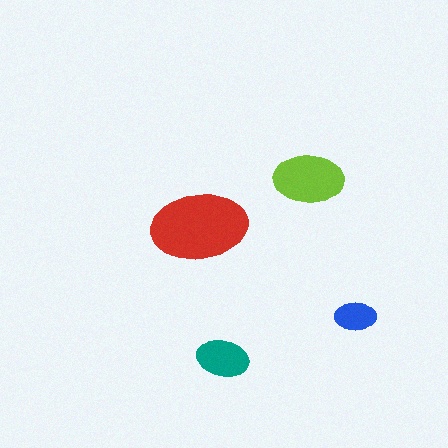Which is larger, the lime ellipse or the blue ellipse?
The lime one.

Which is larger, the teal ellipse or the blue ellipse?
The teal one.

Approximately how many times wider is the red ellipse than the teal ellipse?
About 2 times wider.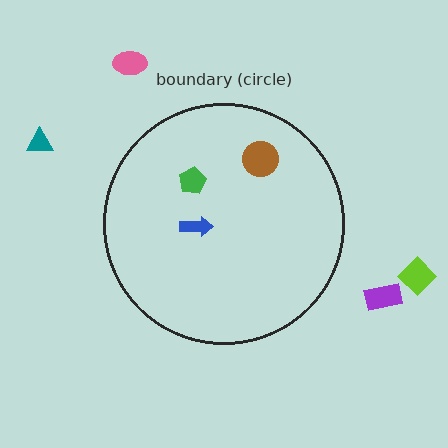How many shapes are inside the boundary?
3 inside, 4 outside.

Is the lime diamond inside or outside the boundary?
Outside.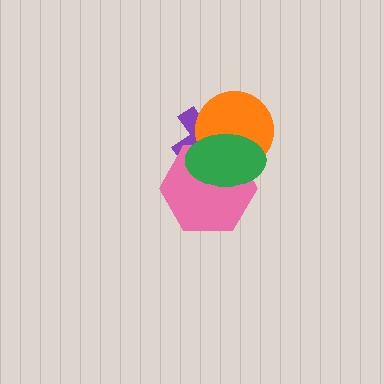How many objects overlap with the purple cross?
3 objects overlap with the purple cross.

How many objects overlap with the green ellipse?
3 objects overlap with the green ellipse.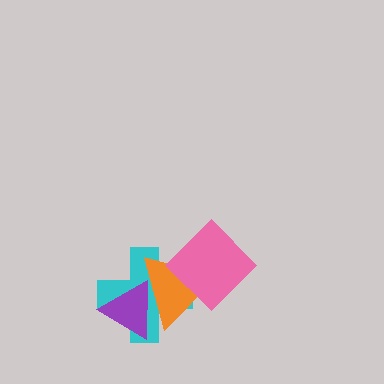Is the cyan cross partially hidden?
Yes, it is partially covered by another shape.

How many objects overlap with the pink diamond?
2 objects overlap with the pink diamond.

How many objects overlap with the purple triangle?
2 objects overlap with the purple triangle.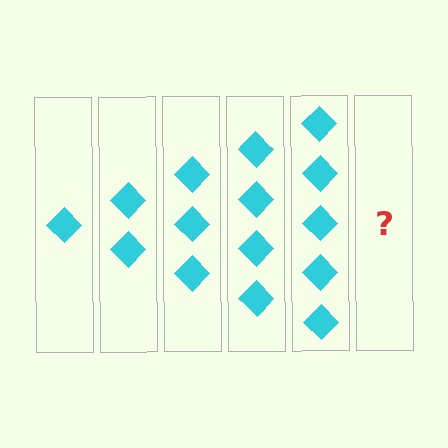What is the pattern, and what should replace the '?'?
The pattern is that each step adds one more diamond. The '?' should be 6 diamonds.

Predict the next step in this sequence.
The next step is 6 diamonds.